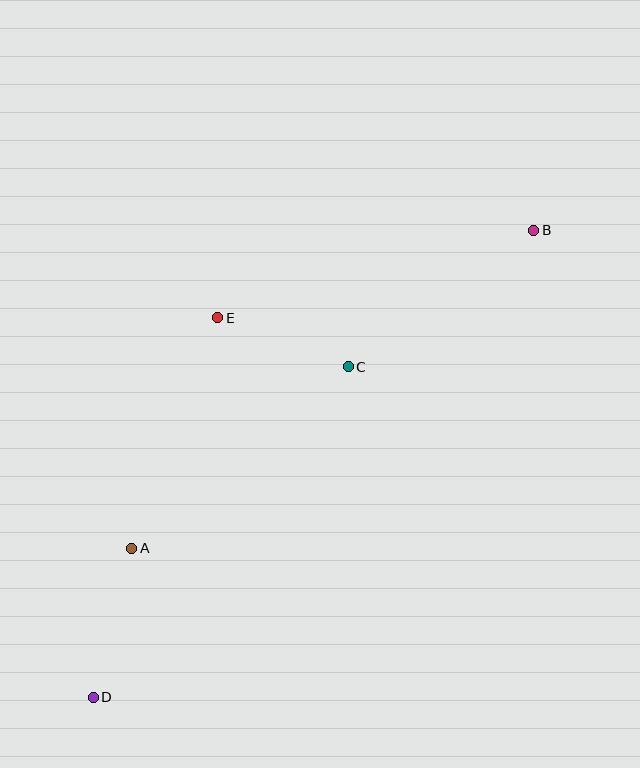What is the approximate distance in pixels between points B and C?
The distance between B and C is approximately 231 pixels.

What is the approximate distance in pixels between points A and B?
The distance between A and B is approximately 513 pixels.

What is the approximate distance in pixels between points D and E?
The distance between D and E is approximately 399 pixels.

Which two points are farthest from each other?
Points B and D are farthest from each other.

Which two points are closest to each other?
Points C and E are closest to each other.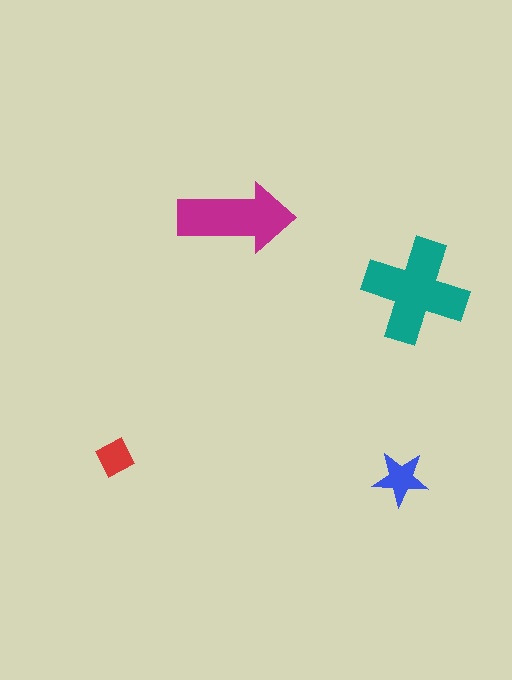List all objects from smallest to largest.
The red diamond, the blue star, the magenta arrow, the teal cross.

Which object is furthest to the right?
The teal cross is rightmost.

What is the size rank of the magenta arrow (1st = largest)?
2nd.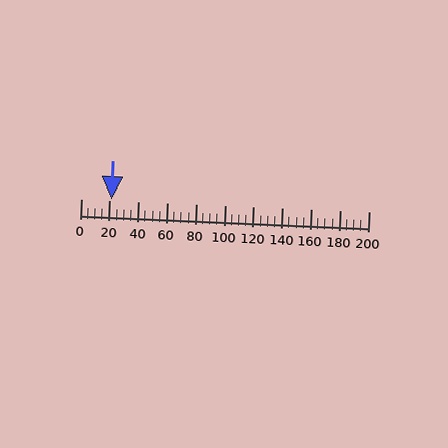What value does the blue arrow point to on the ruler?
The blue arrow points to approximately 21.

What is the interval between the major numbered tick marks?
The major tick marks are spaced 20 units apart.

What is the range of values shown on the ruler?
The ruler shows values from 0 to 200.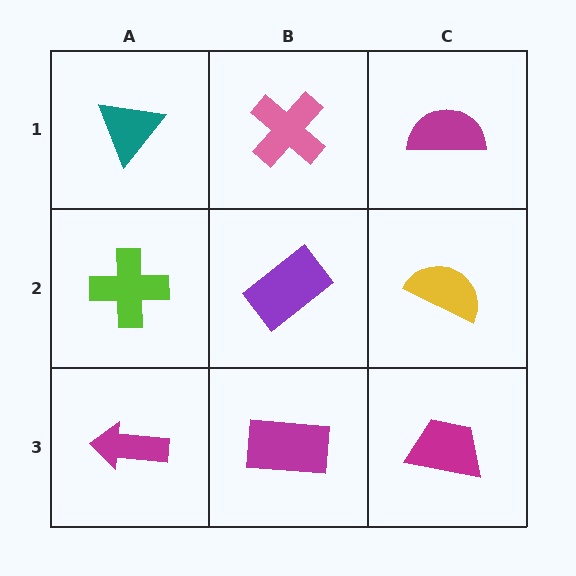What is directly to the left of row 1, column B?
A teal triangle.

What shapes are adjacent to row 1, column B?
A purple rectangle (row 2, column B), a teal triangle (row 1, column A), a magenta semicircle (row 1, column C).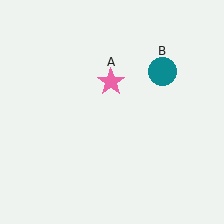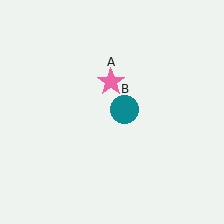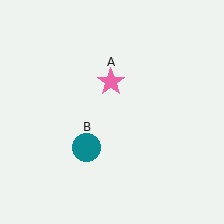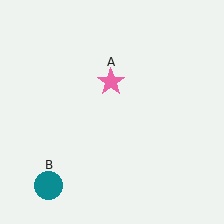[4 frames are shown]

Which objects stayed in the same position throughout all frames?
Pink star (object A) remained stationary.